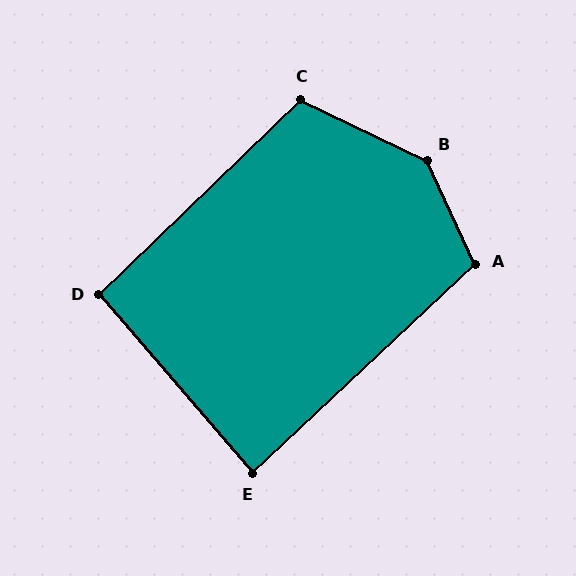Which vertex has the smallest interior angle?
E, at approximately 87 degrees.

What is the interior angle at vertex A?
Approximately 108 degrees (obtuse).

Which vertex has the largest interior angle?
B, at approximately 140 degrees.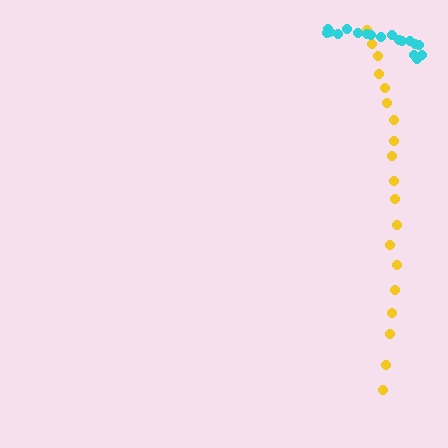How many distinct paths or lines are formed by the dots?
There are 2 distinct paths.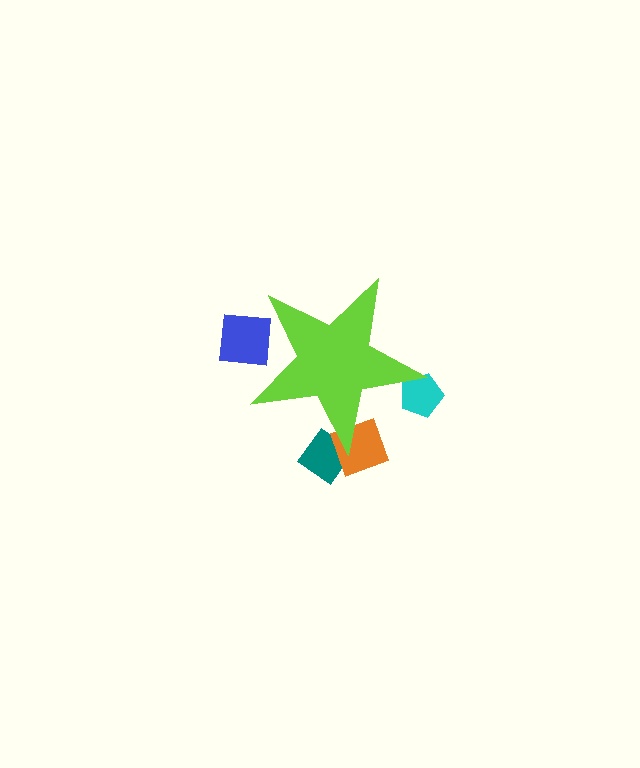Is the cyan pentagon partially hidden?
Yes, the cyan pentagon is partially hidden behind the lime star.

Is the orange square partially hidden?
Yes, the orange square is partially hidden behind the lime star.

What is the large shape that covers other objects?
A lime star.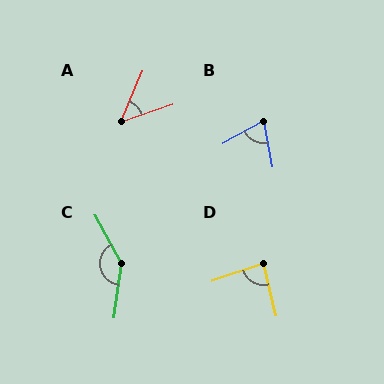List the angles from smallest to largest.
A (48°), B (71°), D (85°), C (143°).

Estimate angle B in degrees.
Approximately 71 degrees.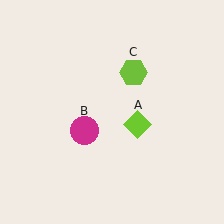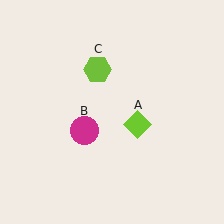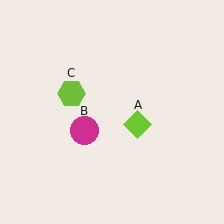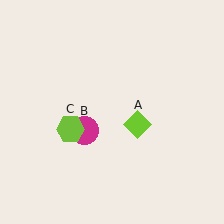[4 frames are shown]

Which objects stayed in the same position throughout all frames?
Lime diamond (object A) and magenta circle (object B) remained stationary.